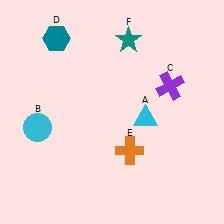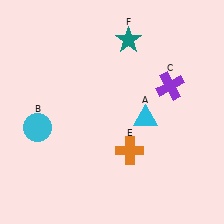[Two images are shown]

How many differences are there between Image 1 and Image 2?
There is 1 difference between the two images.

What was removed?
The teal hexagon (D) was removed in Image 2.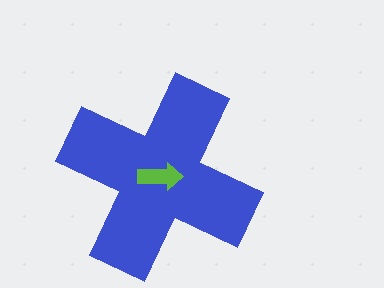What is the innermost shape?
The lime arrow.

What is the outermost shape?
The blue cross.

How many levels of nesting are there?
2.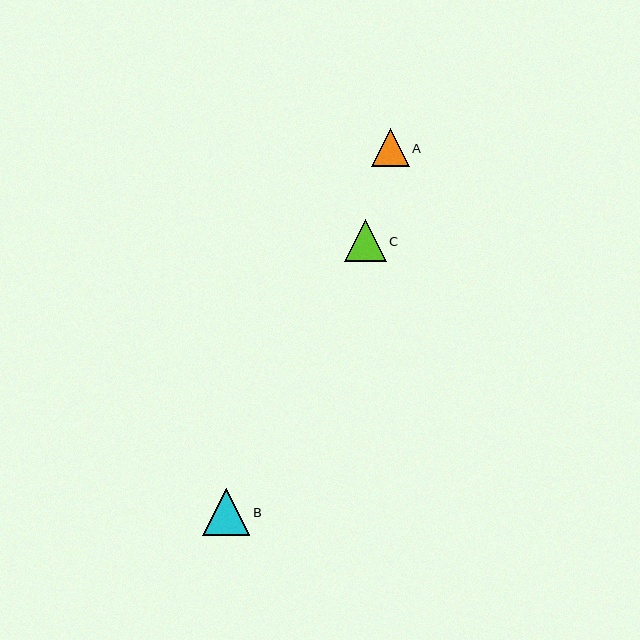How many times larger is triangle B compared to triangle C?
Triangle B is approximately 1.1 times the size of triangle C.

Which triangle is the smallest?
Triangle A is the smallest with a size of approximately 38 pixels.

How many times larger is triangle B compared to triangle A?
Triangle B is approximately 1.3 times the size of triangle A.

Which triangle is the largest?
Triangle B is the largest with a size of approximately 47 pixels.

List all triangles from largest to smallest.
From largest to smallest: B, C, A.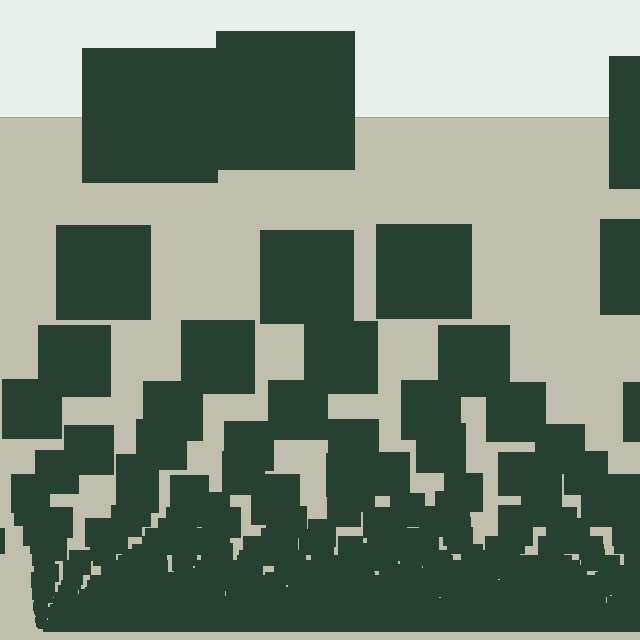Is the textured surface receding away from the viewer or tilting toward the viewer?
The surface appears to tilt toward the viewer. Texture elements get larger and sparser toward the top.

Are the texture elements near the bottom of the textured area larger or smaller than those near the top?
Smaller. The gradient is inverted — elements near the bottom are smaller and denser.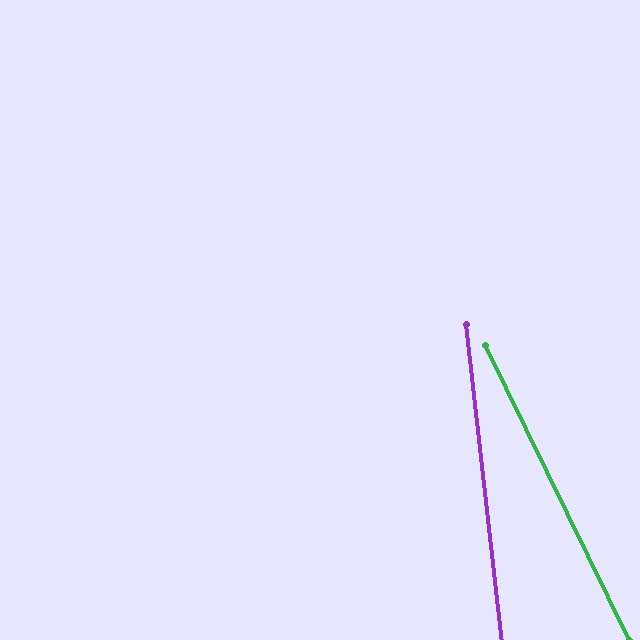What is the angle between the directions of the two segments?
Approximately 20 degrees.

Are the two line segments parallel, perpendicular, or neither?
Neither parallel nor perpendicular — they differ by about 20°.